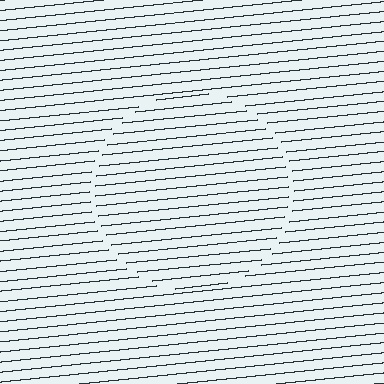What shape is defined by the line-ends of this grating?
An illusory circle. The interior of the shape contains the same grating, shifted by half a period — the contour is defined by the phase discontinuity where line-ends from the inner and outer gratings abut.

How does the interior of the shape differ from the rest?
The interior of the shape contains the same grating, shifted by half a period — the contour is defined by the phase discontinuity where line-ends from the inner and outer gratings abut.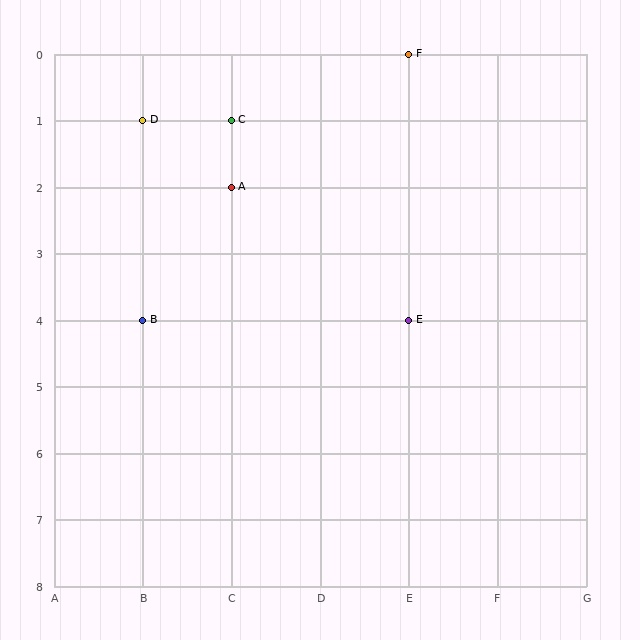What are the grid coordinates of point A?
Point A is at grid coordinates (C, 2).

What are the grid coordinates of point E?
Point E is at grid coordinates (E, 4).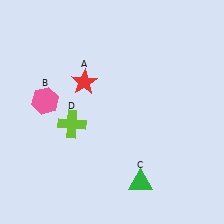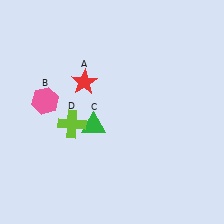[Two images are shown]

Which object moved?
The green triangle (C) moved up.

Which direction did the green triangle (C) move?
The green triangle (C) moved up.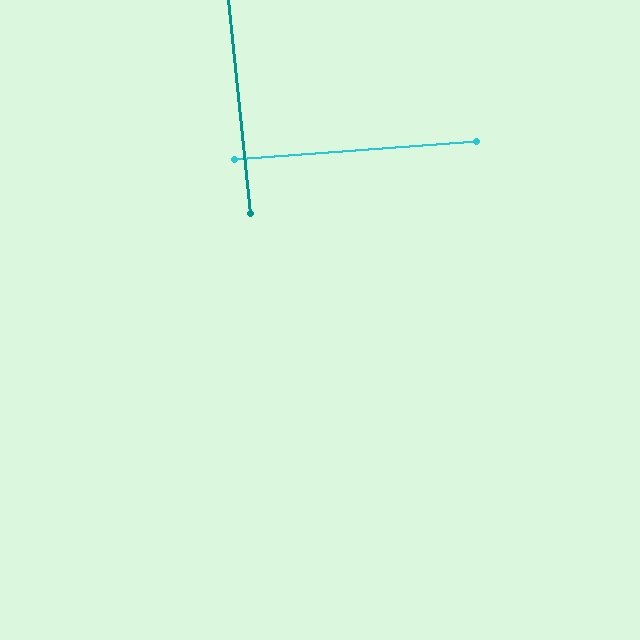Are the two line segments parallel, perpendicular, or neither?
Perpendicular — they meet at approximately 89°.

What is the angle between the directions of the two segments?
Approximately 89 degrees.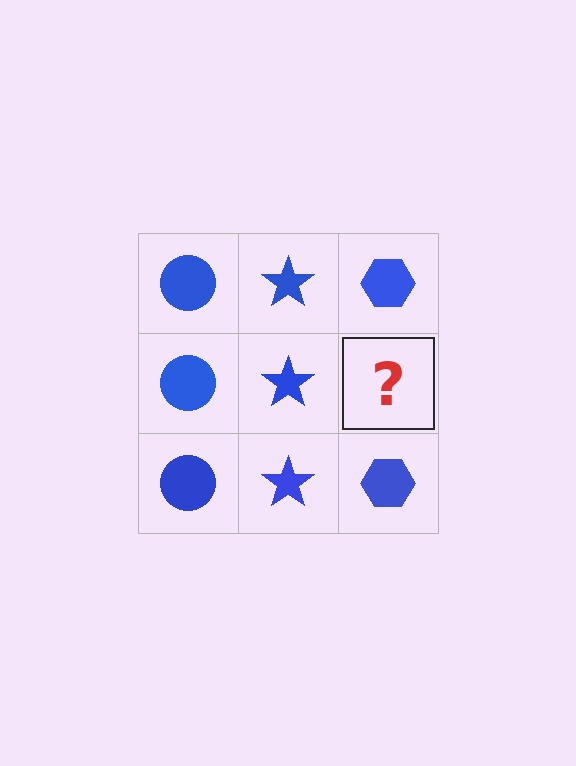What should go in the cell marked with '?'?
The missing cell should contain a blue hexagon.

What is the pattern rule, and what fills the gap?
The rule is that each column has a consistent shape. The gap should be filled with a blue hexagon.